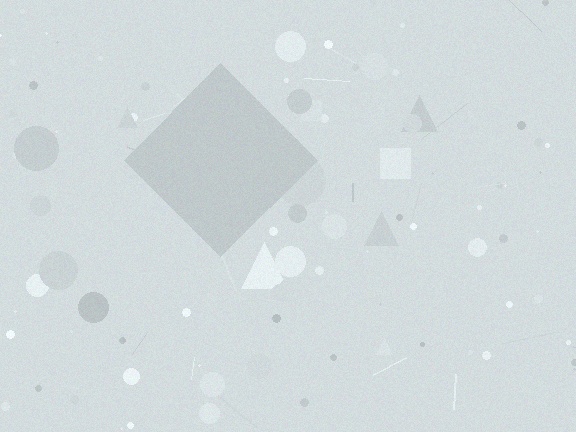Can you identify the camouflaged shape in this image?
The camouflaged shape is a diamond.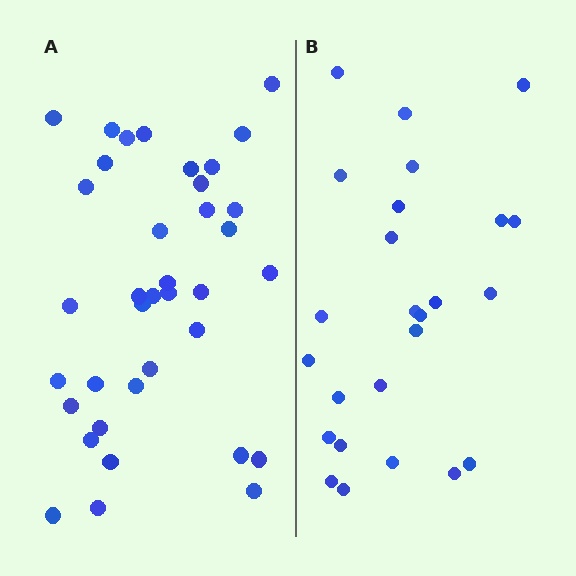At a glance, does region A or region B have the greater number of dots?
Region A (the left region) has more dots.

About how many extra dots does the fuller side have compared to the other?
Region A has roughly 12 or so more dots than region B.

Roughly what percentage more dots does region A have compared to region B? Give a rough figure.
About 50% more.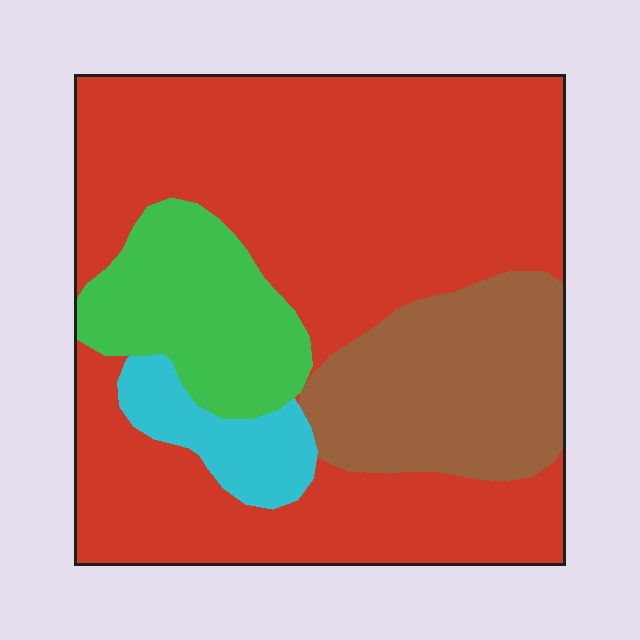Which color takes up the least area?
Cyan, at roughly 5%.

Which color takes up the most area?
Red, at roughly 65%.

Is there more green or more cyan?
Green.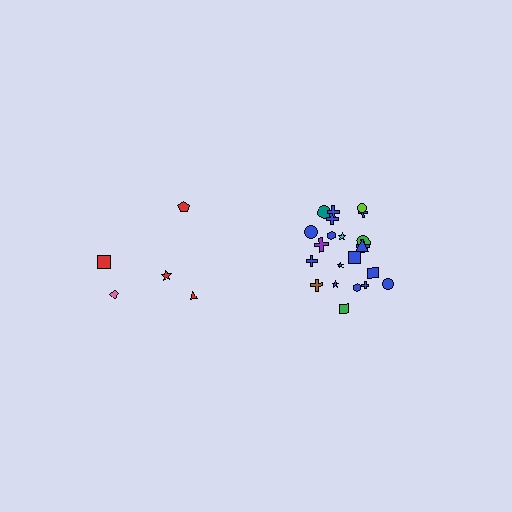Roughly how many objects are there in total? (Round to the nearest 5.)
Roughly 25 objects in total.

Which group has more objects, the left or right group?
The right group.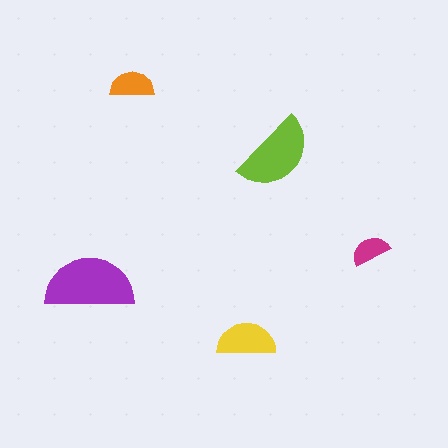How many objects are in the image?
There are 5 objects in the image.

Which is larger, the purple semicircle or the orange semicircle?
The purple one.